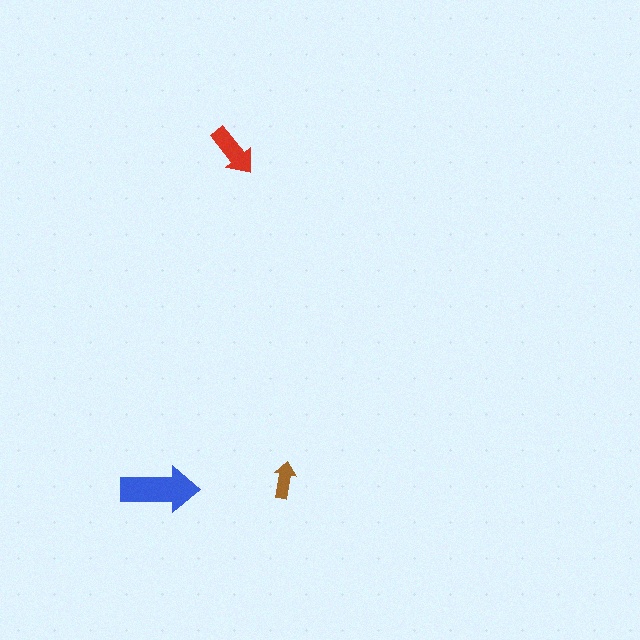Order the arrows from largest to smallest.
the blue one, the red one, the brown one.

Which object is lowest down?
The blue arrow is bottommost.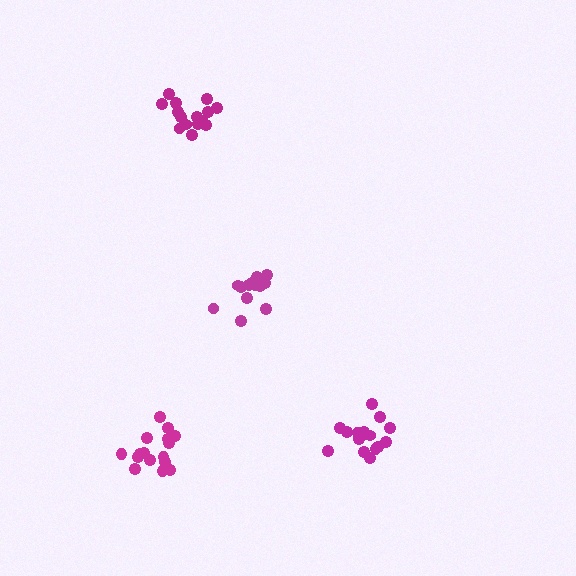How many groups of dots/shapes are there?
There are 4 groups.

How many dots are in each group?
Group 1: 15 dots, Group 2: 17 dots, Group 3: 13 dots, Group 4: 17 dots (62 total).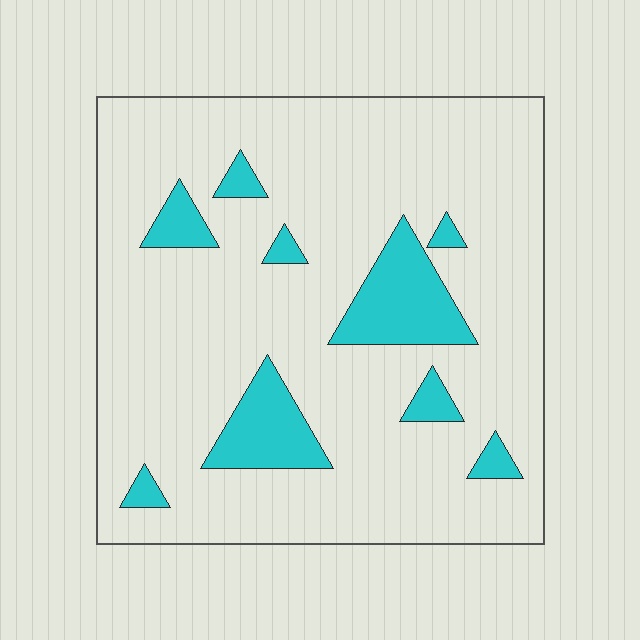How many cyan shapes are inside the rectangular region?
9.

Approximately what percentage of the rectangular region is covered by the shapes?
Approximately 15%.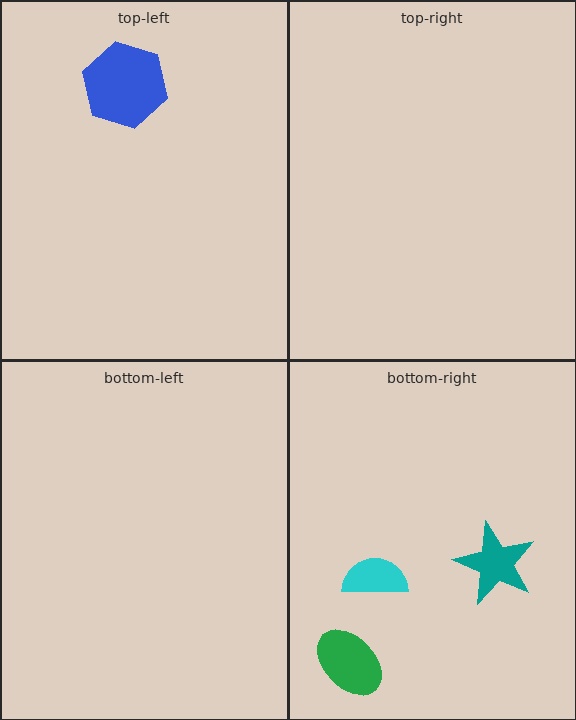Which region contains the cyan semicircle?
The bottom-right region.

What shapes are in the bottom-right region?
The teal star, the cyan semicircle, the green ellipse.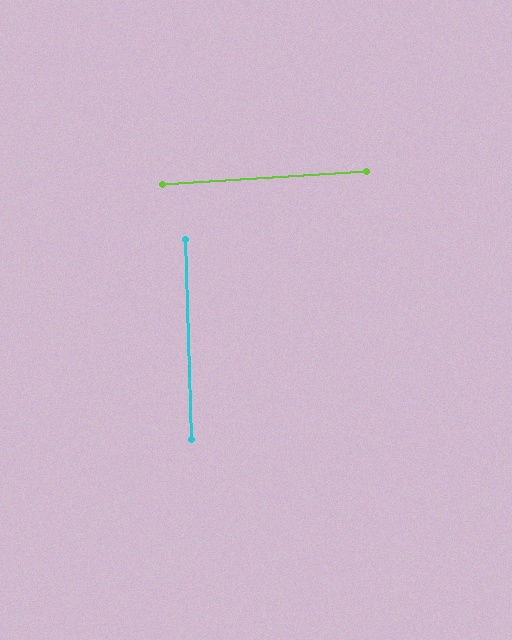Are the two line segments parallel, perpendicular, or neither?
Perpendicular — they meet at approximately 88°.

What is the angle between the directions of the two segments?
Approximately 88 degrees.